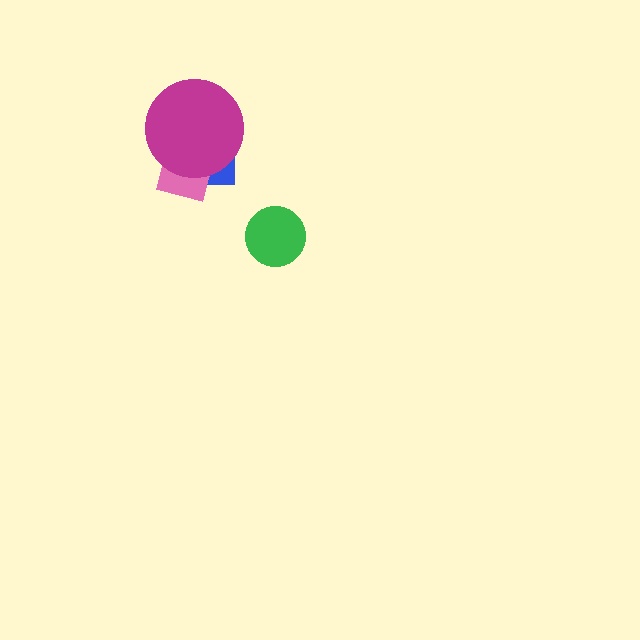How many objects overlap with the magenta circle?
2 objects overlap with the magenta circle.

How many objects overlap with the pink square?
2 objects overlap with the pink square.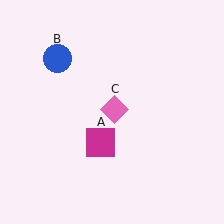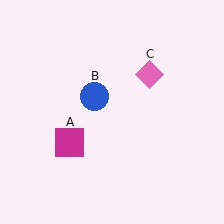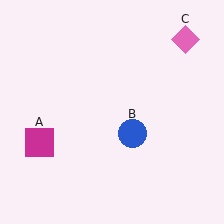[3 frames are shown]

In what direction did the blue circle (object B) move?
The blue circle (object B) moved down and to the right.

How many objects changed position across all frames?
3 objects changed position: magenta square (object A), blue circle (object B), pink diamond (object C).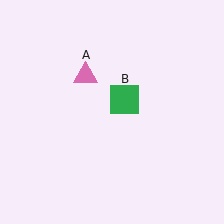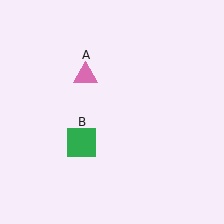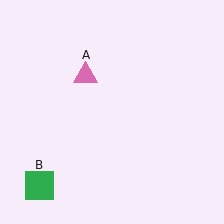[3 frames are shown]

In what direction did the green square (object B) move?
The green square (object B) moved down and to the left.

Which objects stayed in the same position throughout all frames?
Pink triangle (object A) remained stationary.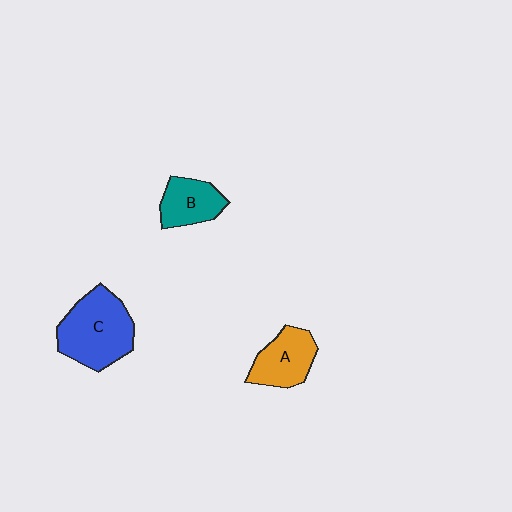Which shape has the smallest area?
Shape B (teal).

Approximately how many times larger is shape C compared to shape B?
Approximately 1.8 times.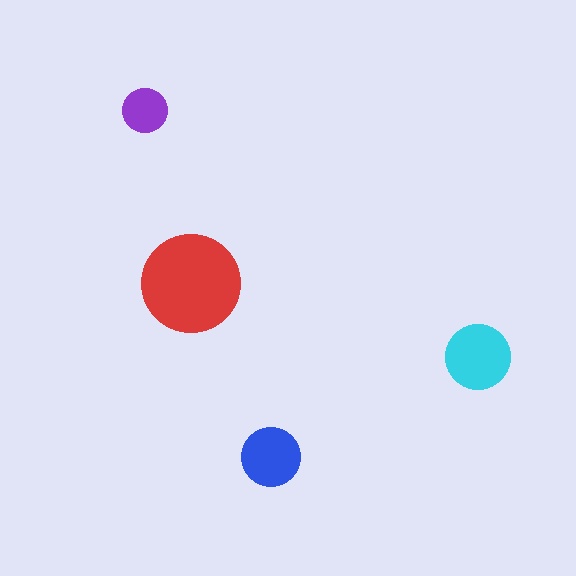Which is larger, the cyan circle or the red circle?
The red one.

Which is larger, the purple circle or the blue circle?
The blue one.